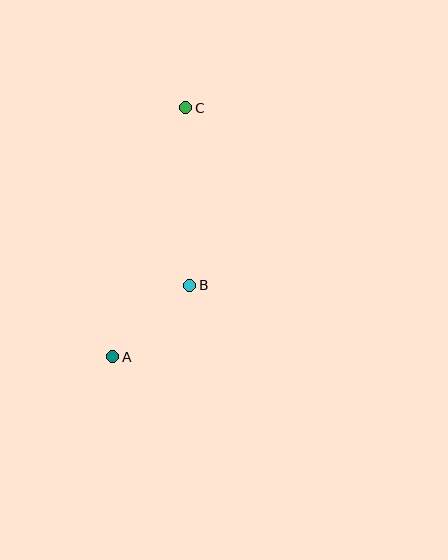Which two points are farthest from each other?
Points A and C are farthest from each other.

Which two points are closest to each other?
Points A and B are closest to each other.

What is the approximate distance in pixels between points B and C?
The distance between B and C is approximately 177 pixels.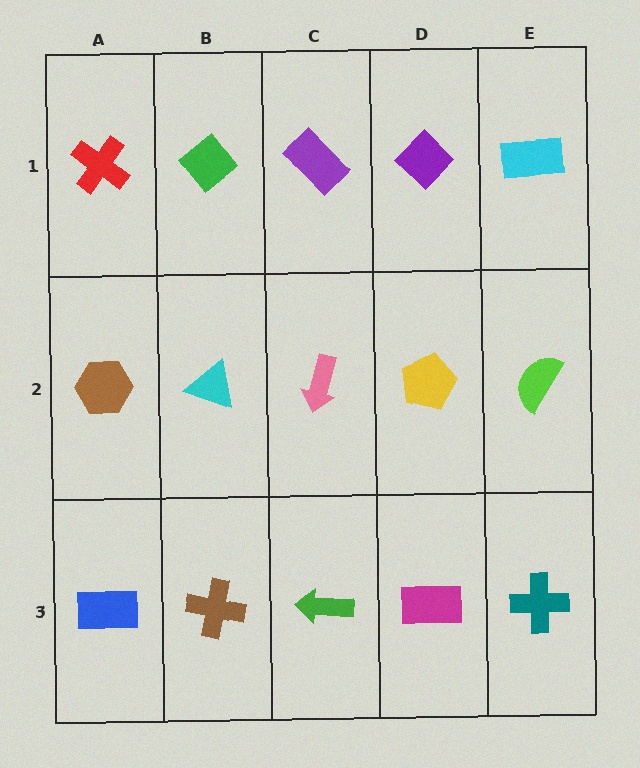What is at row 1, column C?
A purple rectangle.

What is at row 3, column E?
A teal cross.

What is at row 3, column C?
A green arrow.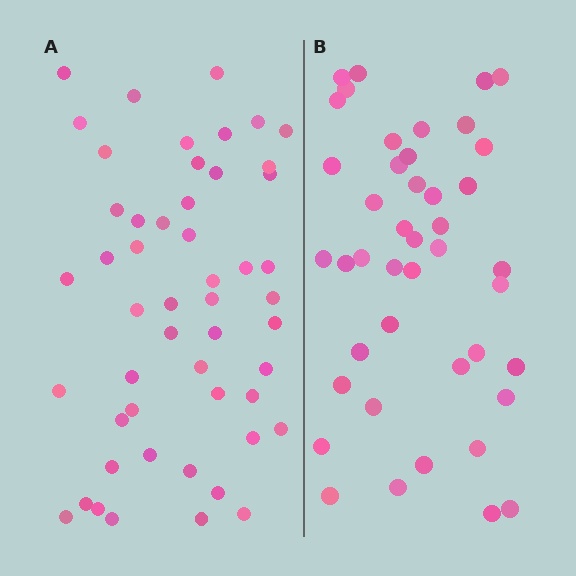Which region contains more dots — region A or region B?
Region A (the left region) has more dots.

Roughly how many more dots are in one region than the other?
Region A has roughly 8 or so more dots than region B.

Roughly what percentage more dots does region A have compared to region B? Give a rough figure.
About 20% more.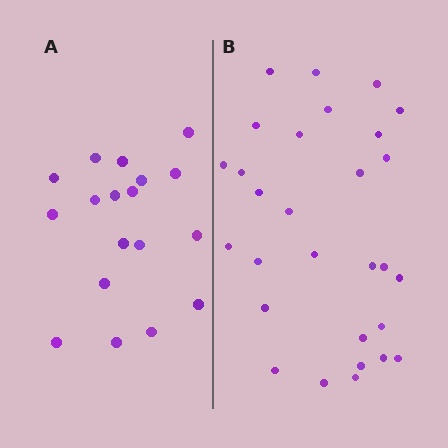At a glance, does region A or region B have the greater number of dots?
Region B (the right region) has more dots.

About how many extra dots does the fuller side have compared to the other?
Region B has roughly 12 or so more dots than region A.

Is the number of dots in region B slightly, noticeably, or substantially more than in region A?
Region B has substantially more. The ratio is roughly 1.6 to 1.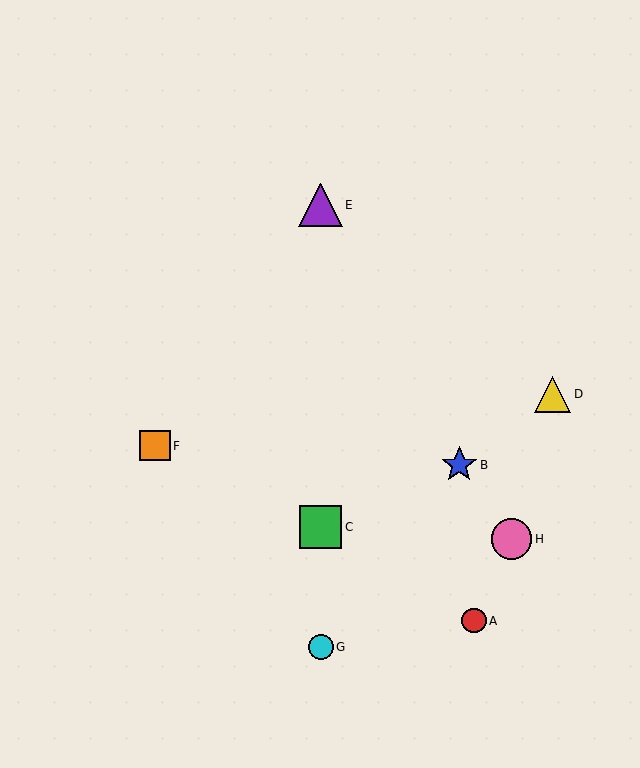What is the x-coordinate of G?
Object G is at x≈321.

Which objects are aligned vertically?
Objects C, E, G are aligned vertically.